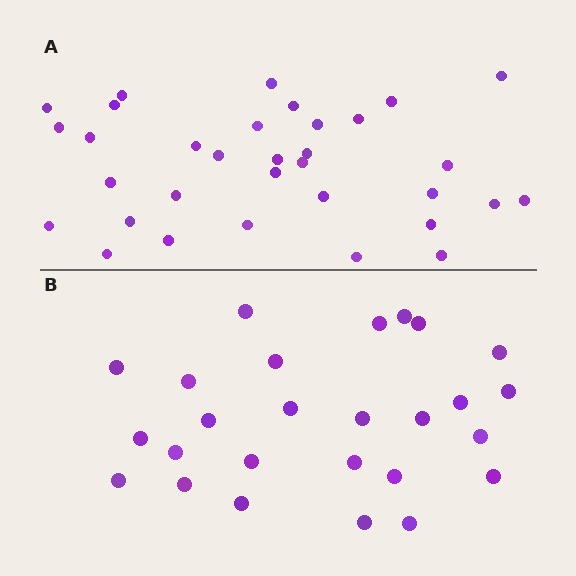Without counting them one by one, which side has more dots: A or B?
Region A (the top region) has more dots.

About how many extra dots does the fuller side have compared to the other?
Region A has roughly 8 or so more dots than region B.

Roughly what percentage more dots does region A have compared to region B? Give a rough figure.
About 25% more.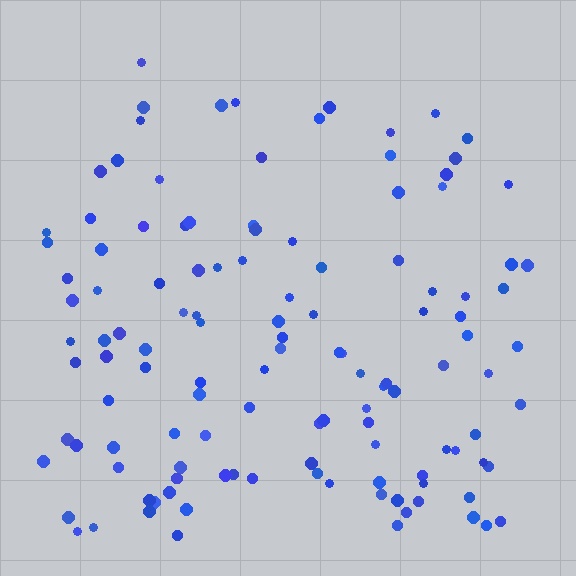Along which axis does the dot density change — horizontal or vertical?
Vertical.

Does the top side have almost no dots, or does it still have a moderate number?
Still a moderate number, just noticeably fewer than the bottom.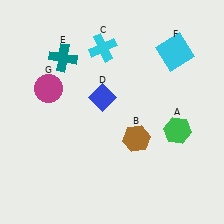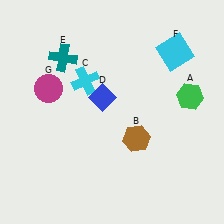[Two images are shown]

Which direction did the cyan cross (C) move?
The cyan cross (C) moved down.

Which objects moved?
The objects that moved are: the green hexagon (A), the cyan cross (C).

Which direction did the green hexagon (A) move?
The green hexagon (A) moved up.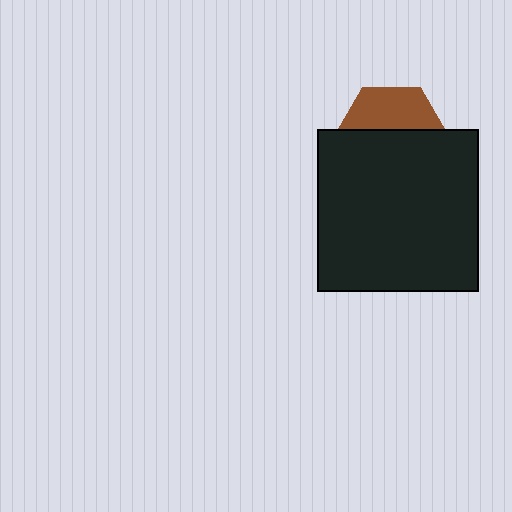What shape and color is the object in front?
The object in front is a black square.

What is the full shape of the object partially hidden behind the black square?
The partially hidden object is a brown hexagon.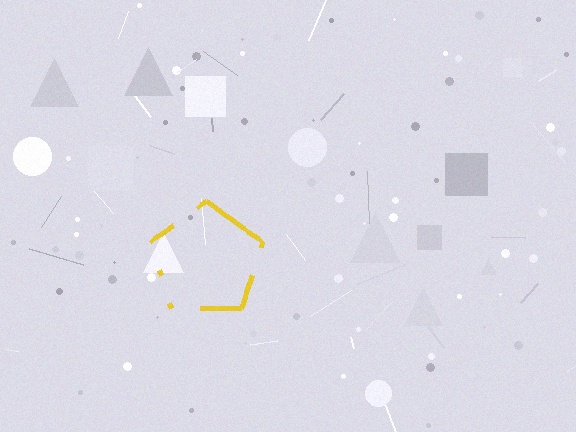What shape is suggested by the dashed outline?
The dashed outline suggests a pentagon.